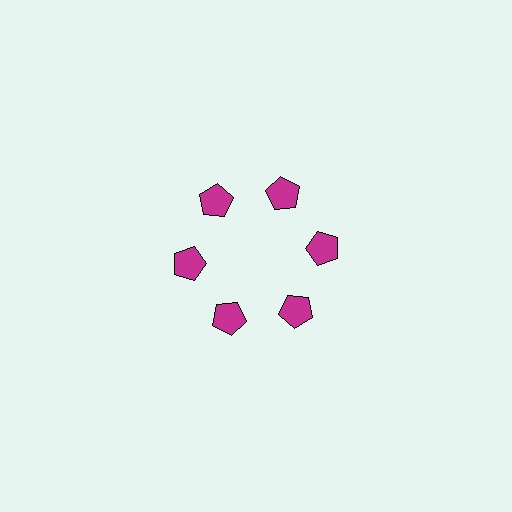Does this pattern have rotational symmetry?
Yes, this pattern has 6-fold rotational symmetry. It looks the same after rotating 60 degrees around the center.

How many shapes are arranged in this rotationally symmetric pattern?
There are 6 shapes, arranged in 6 groups of 1.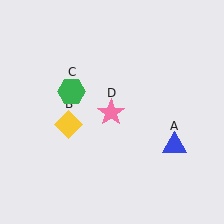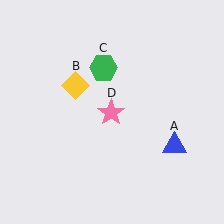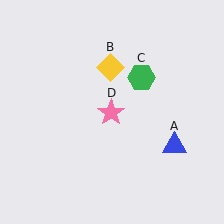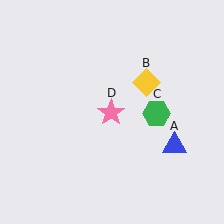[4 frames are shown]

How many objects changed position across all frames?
2 objects changed position: yellow diamond (object B), green hexagon (object C).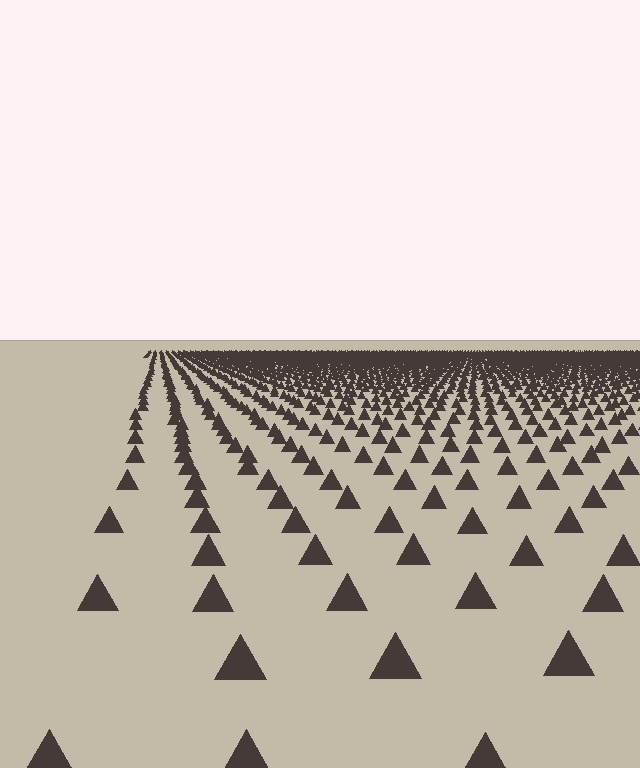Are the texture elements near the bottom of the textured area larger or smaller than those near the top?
Larger. Near the bottom, elements are closer to the viewer and appear at a bigger on-screen size.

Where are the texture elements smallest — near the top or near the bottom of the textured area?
Near the top.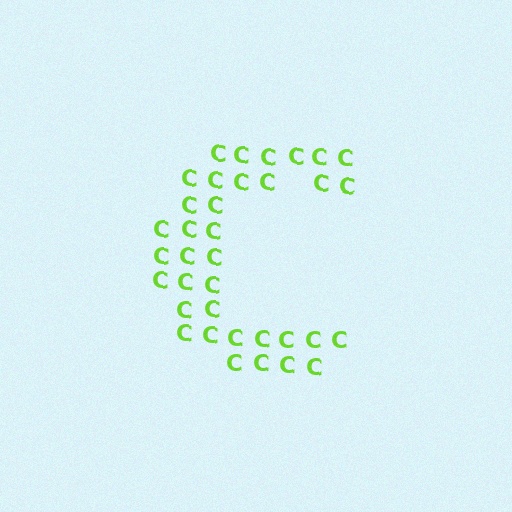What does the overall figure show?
The overall figure shows the letter C.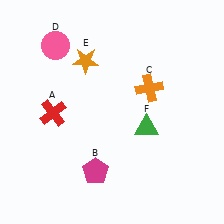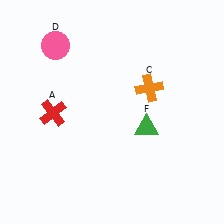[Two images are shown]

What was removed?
The orange star (E), the magenta pentagon (B) were removed in Image 2.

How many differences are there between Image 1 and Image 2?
There are 2 differences between the two images.